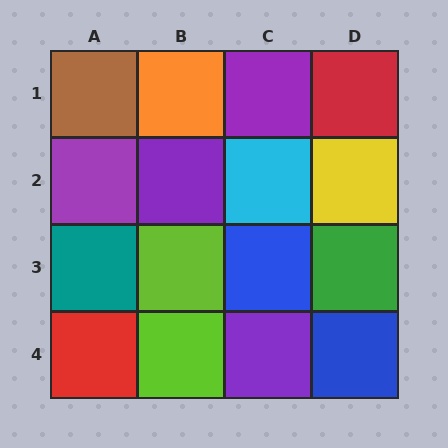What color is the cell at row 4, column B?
Lime.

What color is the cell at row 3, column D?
Green.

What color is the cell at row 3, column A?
Teal.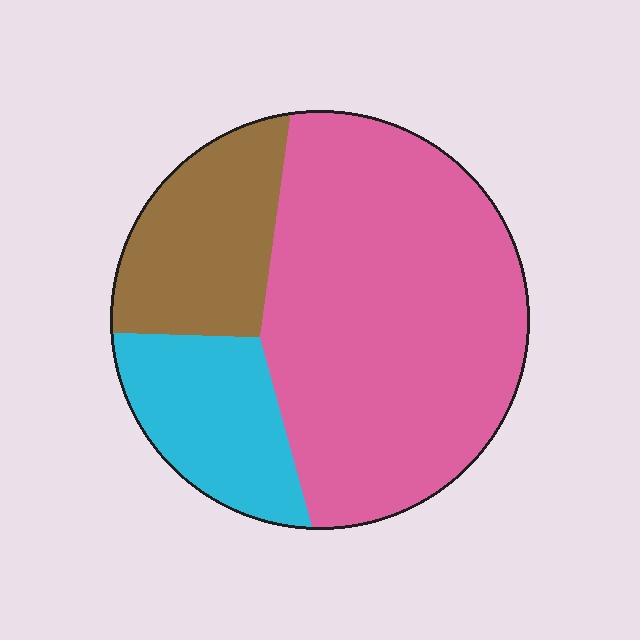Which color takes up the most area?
Pink, at roughly 60%.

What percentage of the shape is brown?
Brown takes up less than a quarter of the shape.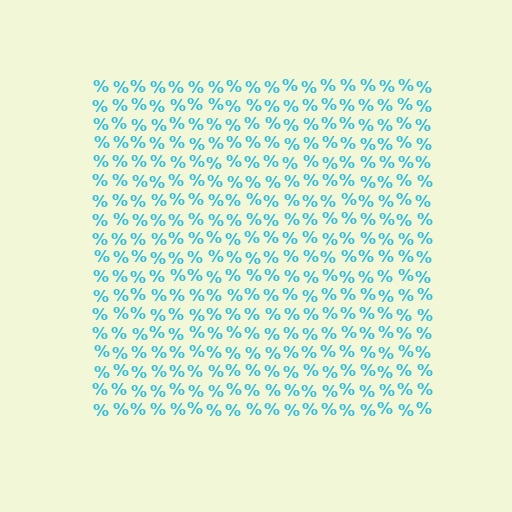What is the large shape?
The large shape is a square.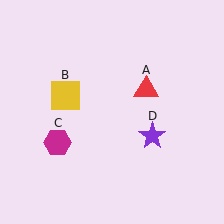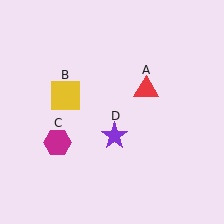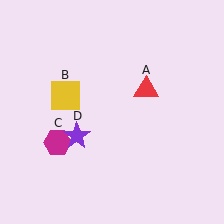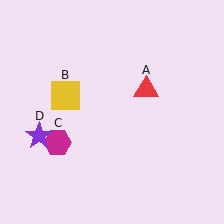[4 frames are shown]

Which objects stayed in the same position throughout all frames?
Red triangle (object A) and yellow square (object B) and magenta hexagon (object C) remained stationary.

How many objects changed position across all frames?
1 object changed position: purple star (object D).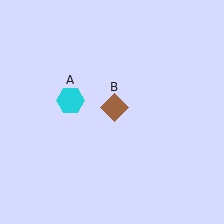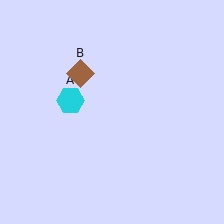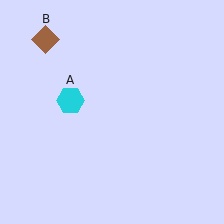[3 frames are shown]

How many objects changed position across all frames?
1 object changed position: brown diamond (object B).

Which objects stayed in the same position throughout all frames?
Cyan hexagon (object A) remained stationary.